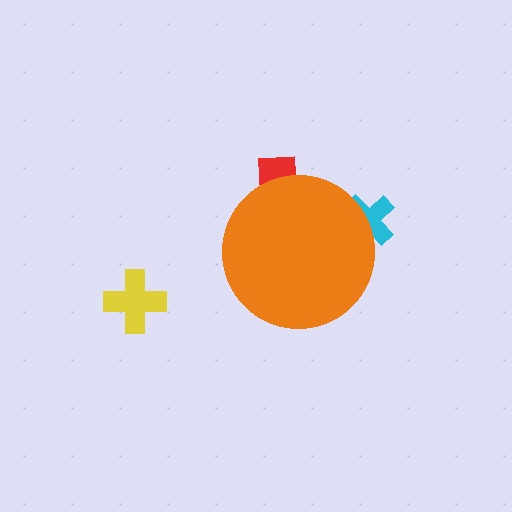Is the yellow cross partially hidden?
No, the yellow cross is fully visible.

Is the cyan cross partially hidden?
Yes, the cyan cross is partially hidden behind the orange circle.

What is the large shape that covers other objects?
An orange circle.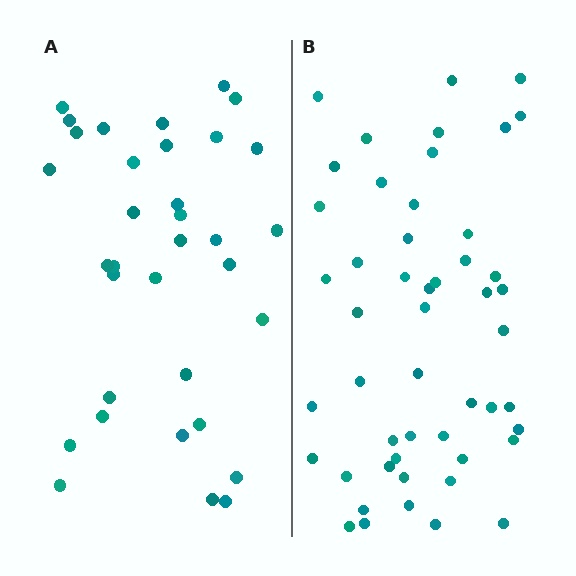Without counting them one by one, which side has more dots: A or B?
Region B (the right region) has more dots.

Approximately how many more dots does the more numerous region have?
Region B has approximately 15 more dots than region A.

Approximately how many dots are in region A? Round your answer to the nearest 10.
About 30 dots. (The exact count is 34, which rounds to 30.)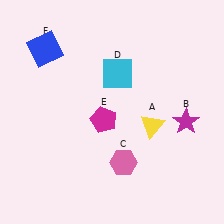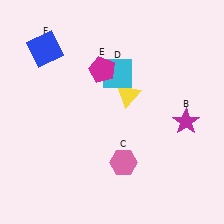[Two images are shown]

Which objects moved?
The objects that moved are: the yellow triangle (A), the magenta pentagon (E).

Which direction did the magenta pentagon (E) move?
The magenta pentagon (E) moved up.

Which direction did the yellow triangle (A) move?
The yellow triangle (A) moved up.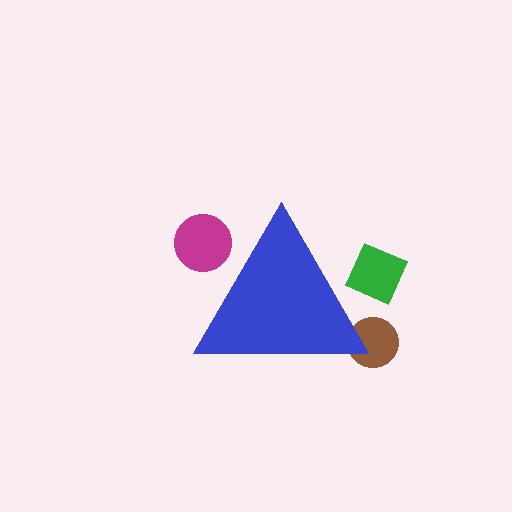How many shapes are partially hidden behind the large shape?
3 shapes are partially hidden.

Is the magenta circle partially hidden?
Yes, the magenta circle is partially hidden behind the blue triangle.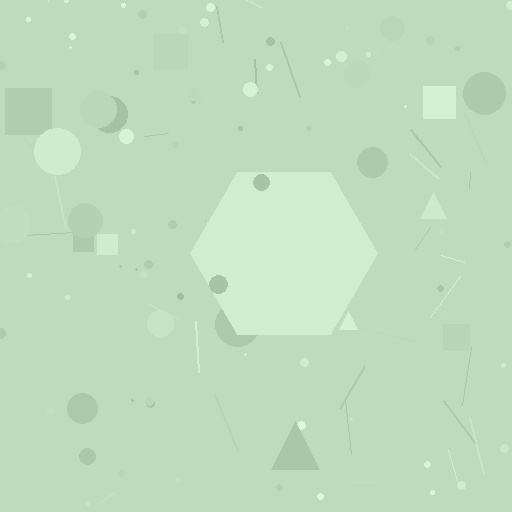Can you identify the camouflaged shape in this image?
The camouflaged shape is a hexagon.